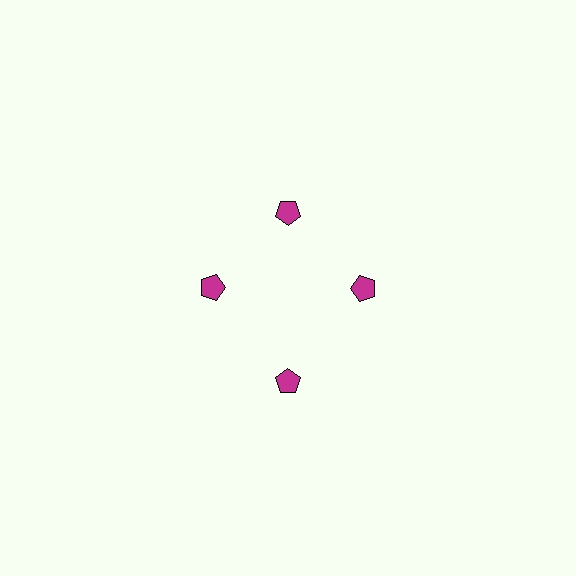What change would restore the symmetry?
The symmetry would be restored by moving it inward, back onto the ring so that all 4 pentagons sit at equal angles and equal distance from the center.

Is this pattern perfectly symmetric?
No. The 4 magenta pentagons are arranged in a ring, but one element near the 6 o'clock position is pushed outward from the center, breaking the 4-fold rotational symmetry.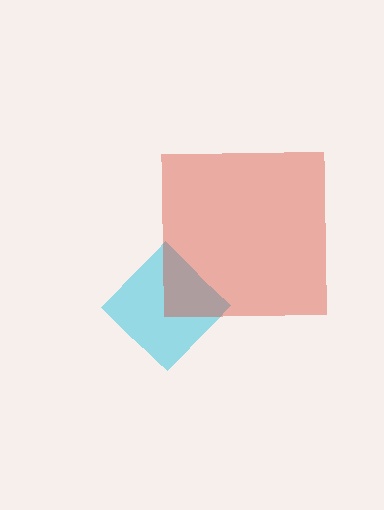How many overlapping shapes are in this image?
There are 2 overlapping shapes in the image.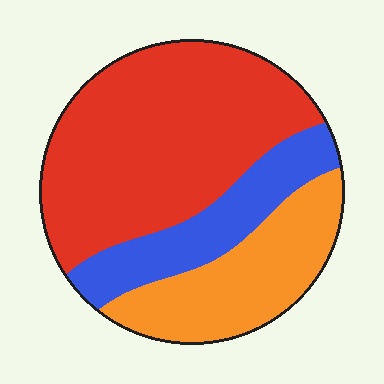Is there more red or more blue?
Red.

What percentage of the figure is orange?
Orange covers 26% of the figure.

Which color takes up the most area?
Red, at roughly 55%.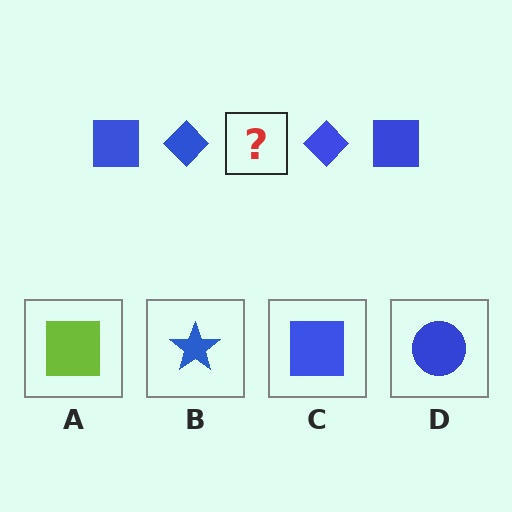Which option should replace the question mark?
Option C.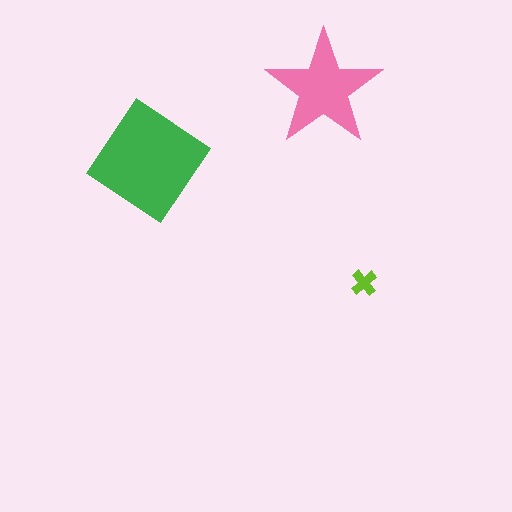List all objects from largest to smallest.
The green diamond, the pink star, the lime cross.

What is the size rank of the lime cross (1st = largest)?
3rd.